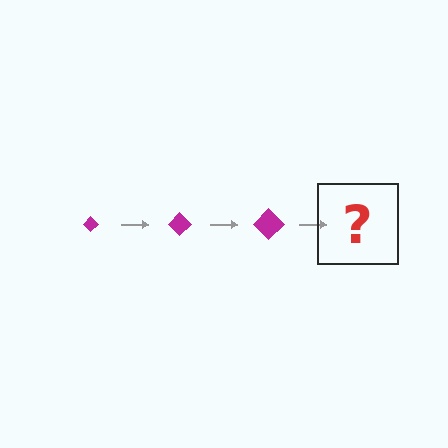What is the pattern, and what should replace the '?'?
The pattern is that the diamond gets progressively larger each step. The '?' should be a magenta diamond, larger than the previous one.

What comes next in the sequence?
The next element should be a magenta diamond, larger than the previous one.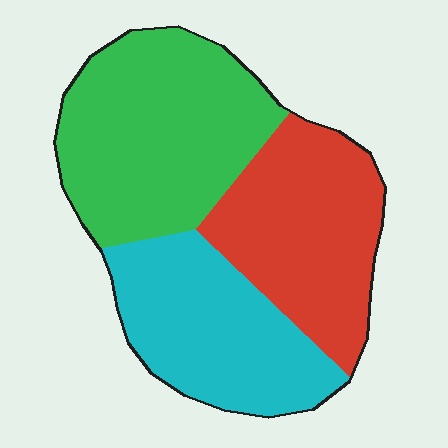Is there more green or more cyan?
Green.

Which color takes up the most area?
Green, at roughly 40%.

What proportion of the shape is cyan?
Cyan covers roughly 30% of the shape.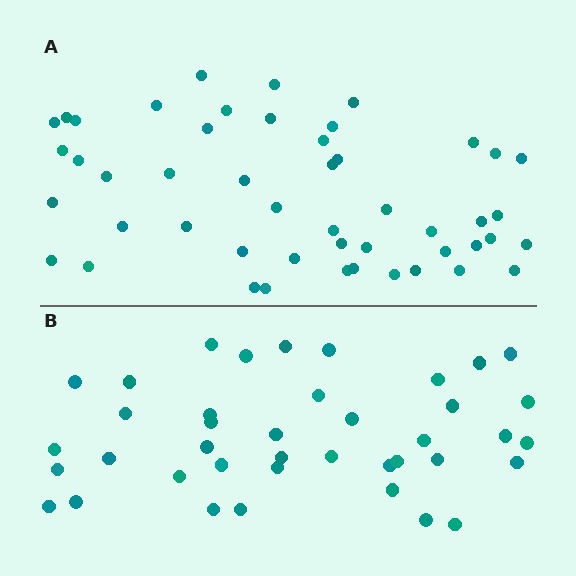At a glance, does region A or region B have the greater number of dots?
Region A (the top region) has more dots.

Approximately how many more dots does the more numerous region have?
Region A has roughly 8 or so more dots than region B.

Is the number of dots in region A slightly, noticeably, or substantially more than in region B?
Region A has only slightly more — the two regions are fairly close. The ratio is roughly 1.2 to 1.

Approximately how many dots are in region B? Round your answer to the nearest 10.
About 40 dots.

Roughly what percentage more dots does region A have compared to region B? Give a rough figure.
About 20% more.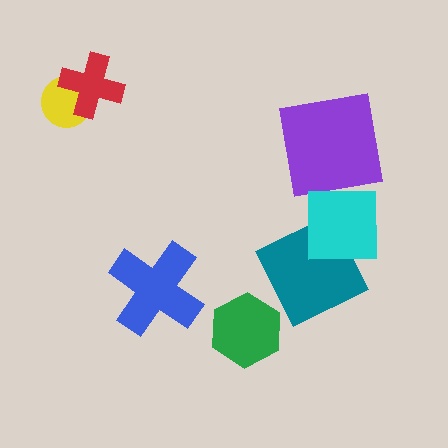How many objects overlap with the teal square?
1 object overlaps with the teal square.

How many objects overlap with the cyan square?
2 objects overlap with the cyan square.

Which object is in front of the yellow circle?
The red cross is in front of the yellow circle.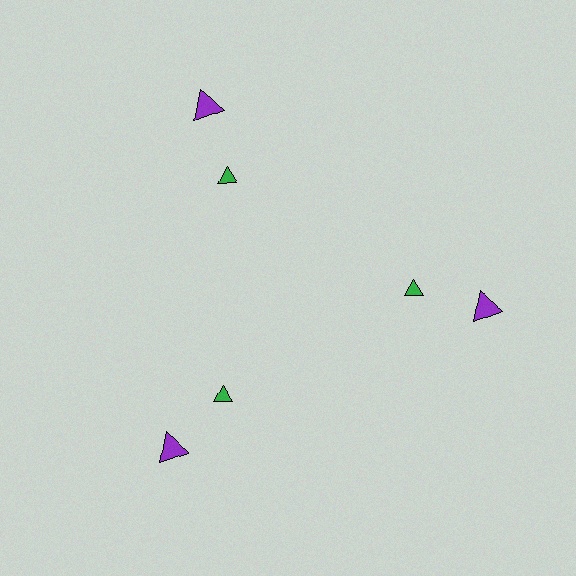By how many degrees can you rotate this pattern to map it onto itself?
The pattern maps onto itself every 120 degrees of rotation.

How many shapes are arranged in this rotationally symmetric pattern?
There are 6 shapes, arranged in 3 groups of 2.